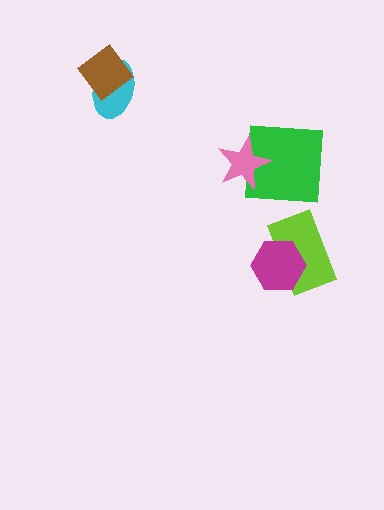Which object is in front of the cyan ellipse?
The brown diamond is in front of the cyan ellipse.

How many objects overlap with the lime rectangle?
1 object overlaps with the lime rectangle.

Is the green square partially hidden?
Yes, it is partially covered by another shape.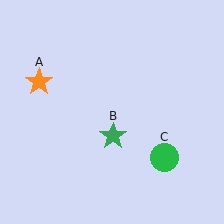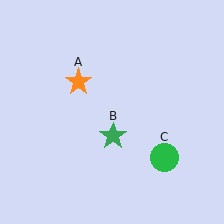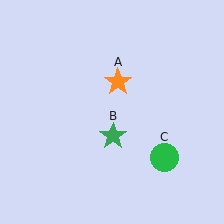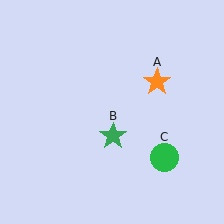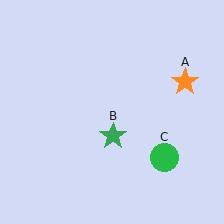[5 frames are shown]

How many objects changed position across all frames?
1 object changed position: orange star (object A).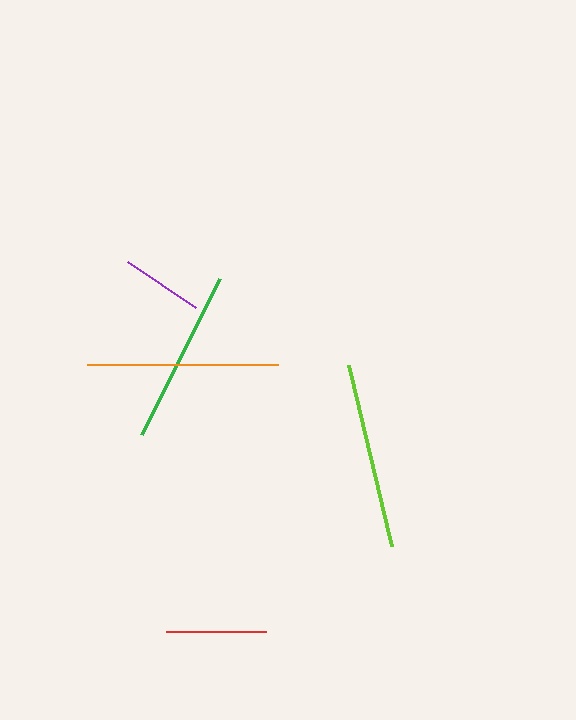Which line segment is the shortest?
The purple line is the shortest at approximately 82 pixels.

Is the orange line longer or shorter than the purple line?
The orange line is longer than the purple line.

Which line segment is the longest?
The orange line is the longest at approximately 191 pixels.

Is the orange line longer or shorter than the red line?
The orange line is longer than the red line.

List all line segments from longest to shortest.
From longest to shortest: orange, lime, green, red, purple.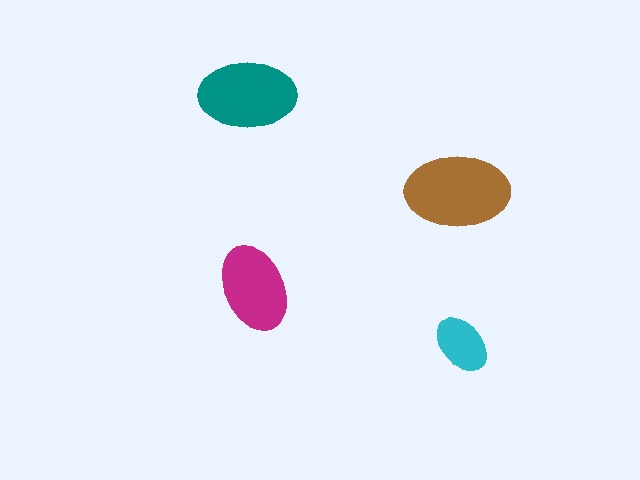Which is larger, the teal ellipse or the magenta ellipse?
The teal one.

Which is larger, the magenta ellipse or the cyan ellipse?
The magenta one.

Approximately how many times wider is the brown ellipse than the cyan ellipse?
About 2 times wider.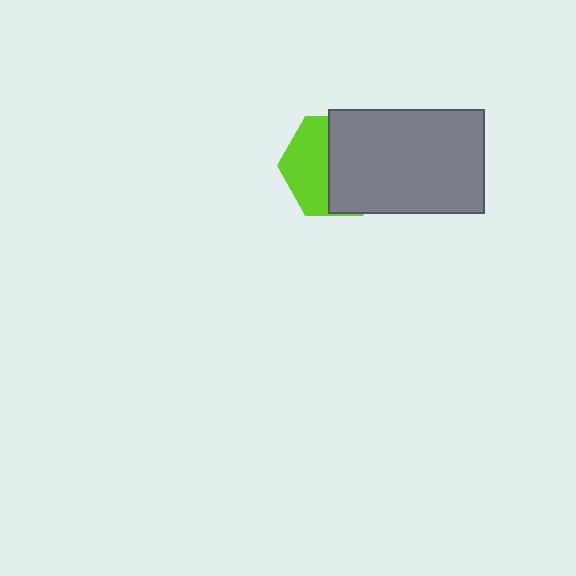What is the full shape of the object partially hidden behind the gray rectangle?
The partially hidden object is a lime hexagon.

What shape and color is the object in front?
The object in front is a gray rectangle.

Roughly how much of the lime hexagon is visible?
A small part of it is visible (roughly 43%).